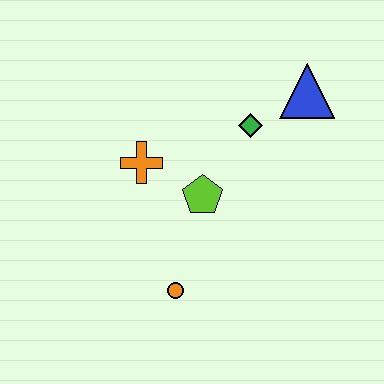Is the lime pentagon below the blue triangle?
Yes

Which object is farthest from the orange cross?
The blue triangle is farthest from the orange cross.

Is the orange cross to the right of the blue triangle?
No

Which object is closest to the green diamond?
The blue triangle is closest to the green diamond.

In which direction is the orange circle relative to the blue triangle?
The orange circle is below the blue triangle.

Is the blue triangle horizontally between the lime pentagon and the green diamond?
No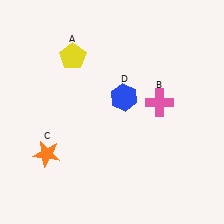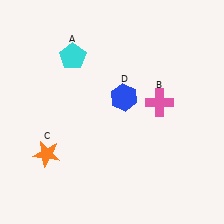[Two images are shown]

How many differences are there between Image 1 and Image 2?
There is 1 difference between the two images.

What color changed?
The pentagon (A) changed from yellow in Image 1 to cyan in Image 2.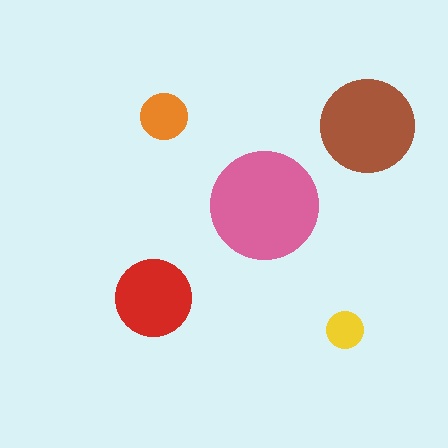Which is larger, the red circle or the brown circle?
The brown one.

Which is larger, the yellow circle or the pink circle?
The pink one.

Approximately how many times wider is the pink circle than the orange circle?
About 2.5 times wider.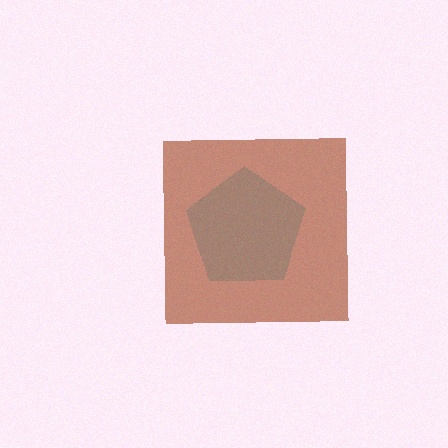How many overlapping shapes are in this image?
There are 2 overlapping shapes in the image.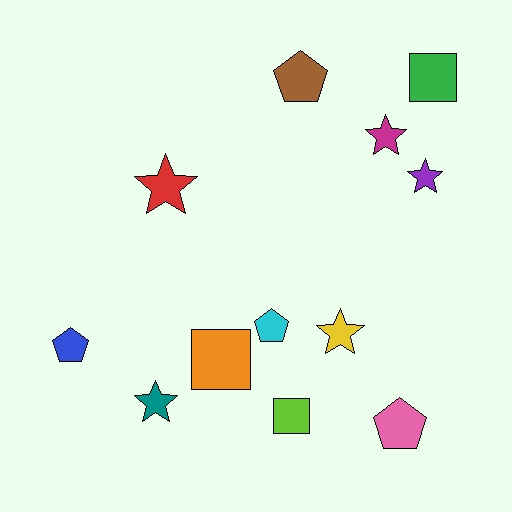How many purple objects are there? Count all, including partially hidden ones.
There is 1 purple object.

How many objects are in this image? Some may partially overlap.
There are 12 objects.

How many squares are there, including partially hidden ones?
There are 3 squares.